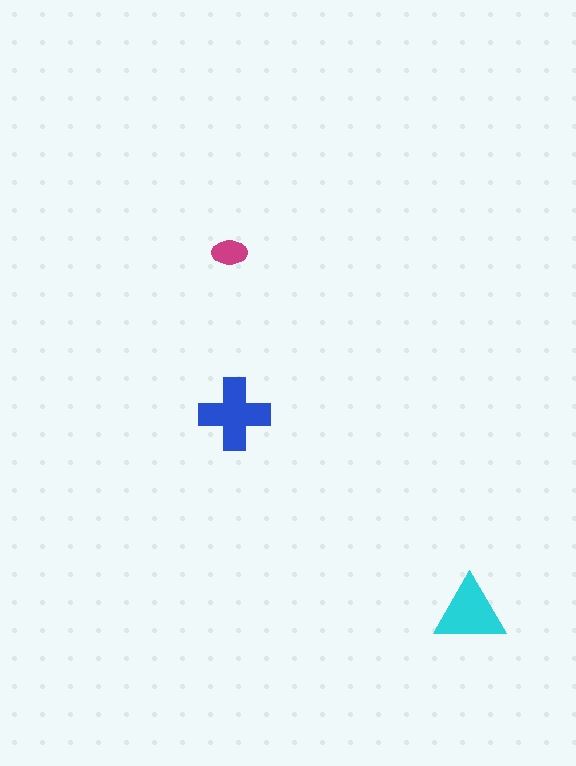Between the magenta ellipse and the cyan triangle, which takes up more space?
The cyan triangle.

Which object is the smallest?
The magenta ellipse.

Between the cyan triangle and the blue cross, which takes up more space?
The blue cross.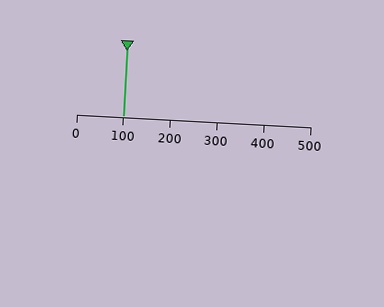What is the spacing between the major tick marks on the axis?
The major ticks are spaced 100 apart.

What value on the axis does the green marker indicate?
The marker indicates approximately 100.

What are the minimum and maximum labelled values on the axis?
The axis runs from 0 to 500.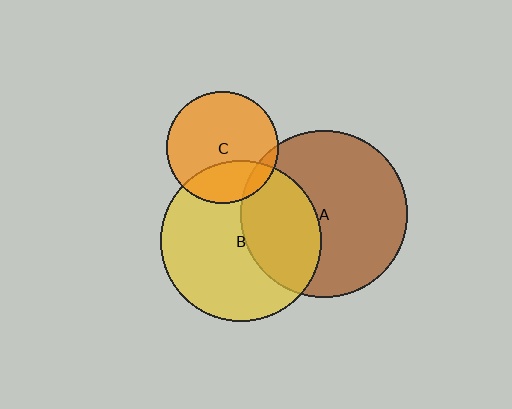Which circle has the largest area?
Circle A (brown).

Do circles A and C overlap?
Yes.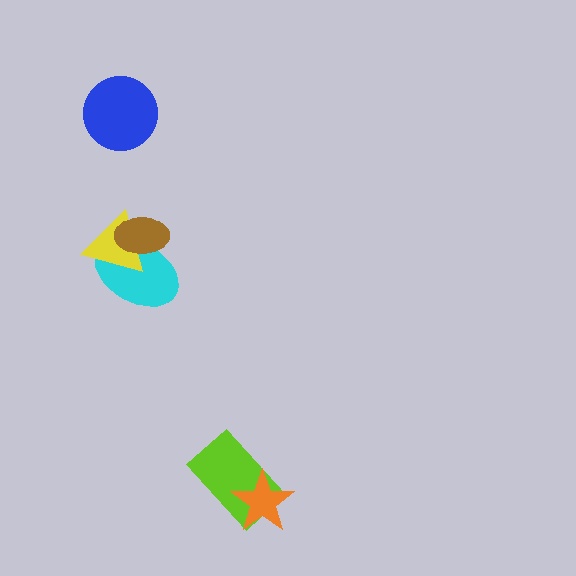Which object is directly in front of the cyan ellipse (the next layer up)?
The yellow triangle is directly in front of the cyan ellipse.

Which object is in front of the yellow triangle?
The brown ellipse is in front of the yellow triangle.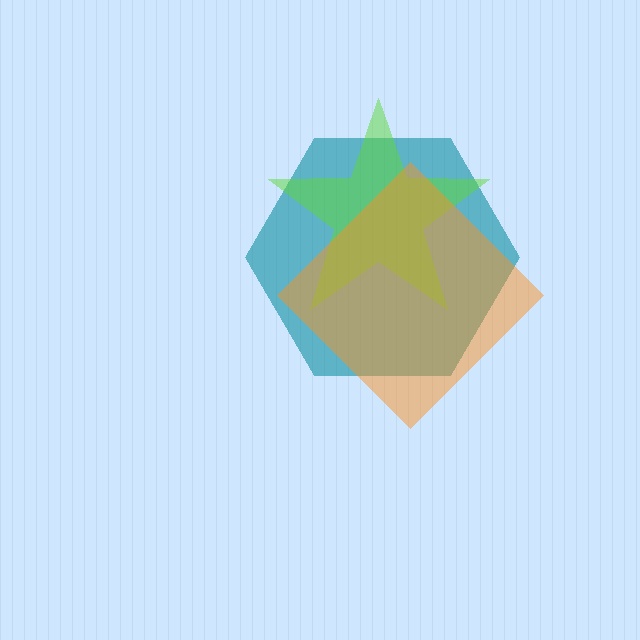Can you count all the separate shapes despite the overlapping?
Yes, there are 3 separate shapes.